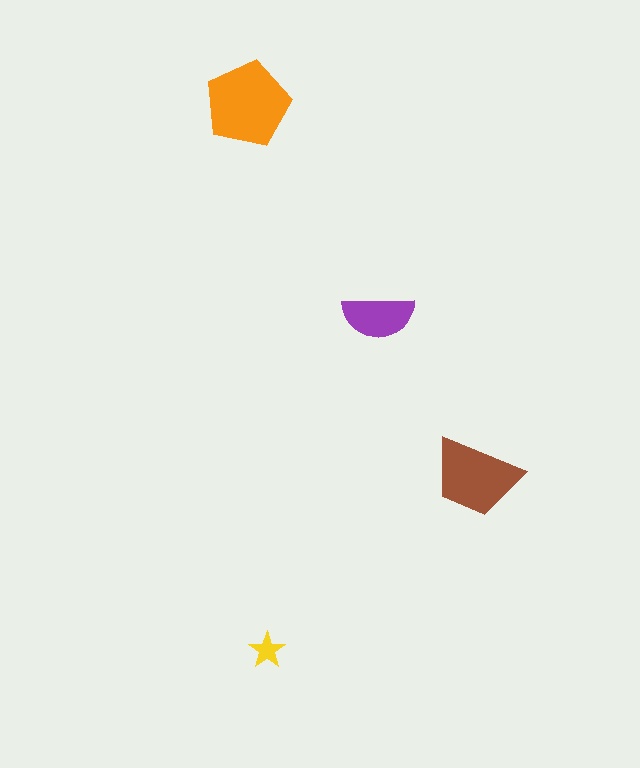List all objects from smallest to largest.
The yellow star, the purple semicircle, the brown trapezoid, the orange pentagon.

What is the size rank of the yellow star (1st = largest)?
4th.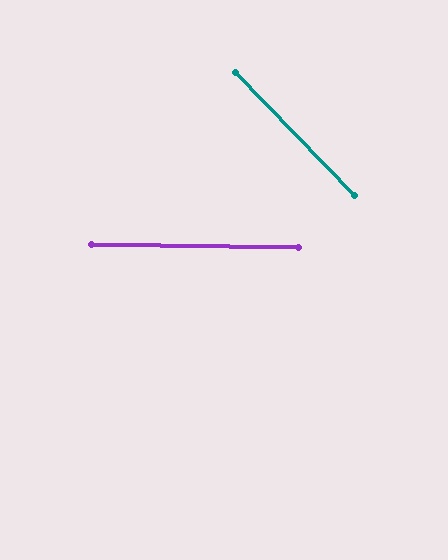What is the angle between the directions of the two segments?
Approximately 45 degrees.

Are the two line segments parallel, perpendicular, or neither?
Neither parallel nor perpendicular — they differ by about 45°.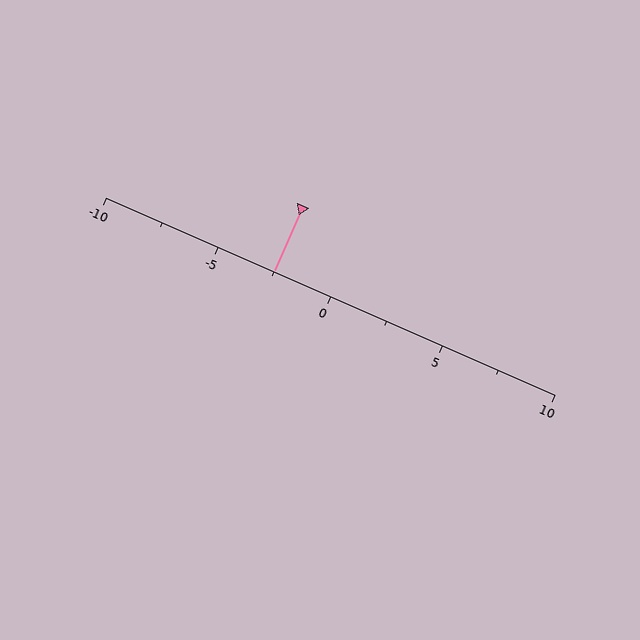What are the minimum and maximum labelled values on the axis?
The axis runs from -10 to 10.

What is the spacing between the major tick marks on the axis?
The major ticks are spaced 5 apart.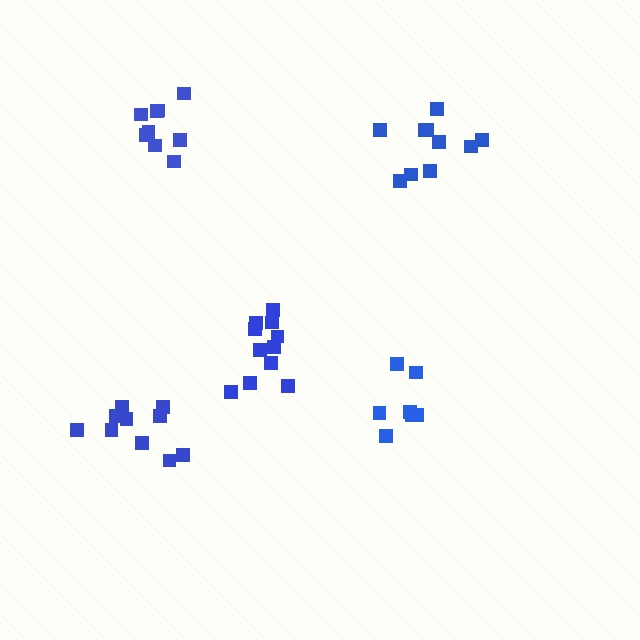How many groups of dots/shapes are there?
There are 5 groups.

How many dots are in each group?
Group 1: 7 dots, Group 2: 11 dots, Group 3: 10 dots, Group 4: 9 dots, Group 5: 10 dots (47 total).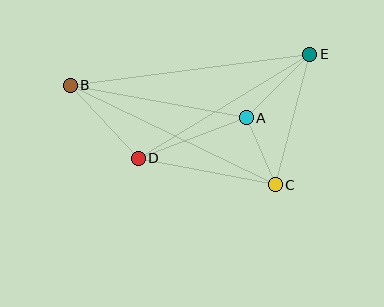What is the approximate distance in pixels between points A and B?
The distance between A and B is approximately 179 pixels.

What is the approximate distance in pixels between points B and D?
The distance between B and D is approximately 99 pixels.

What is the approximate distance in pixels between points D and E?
The distance between D and E is approximately 200 pixels.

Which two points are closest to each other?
Points A and C are closest to each other.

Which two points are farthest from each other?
Points B and E are farthest from each other.